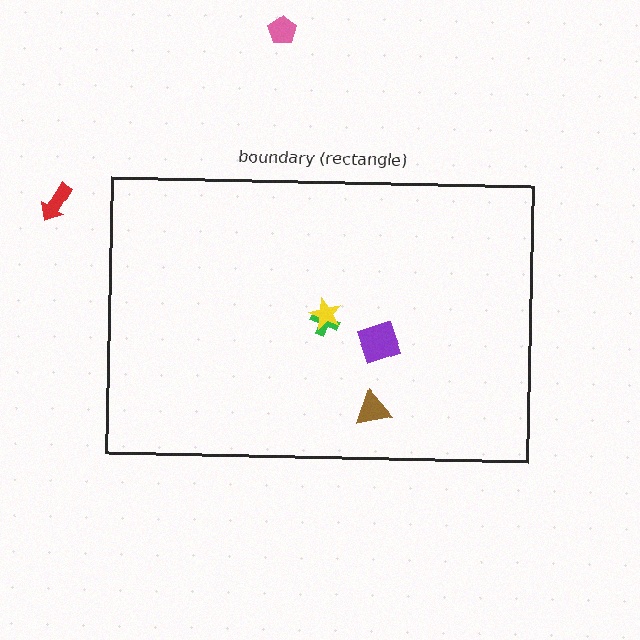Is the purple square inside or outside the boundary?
Inside.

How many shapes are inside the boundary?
4 inside, 2 outside.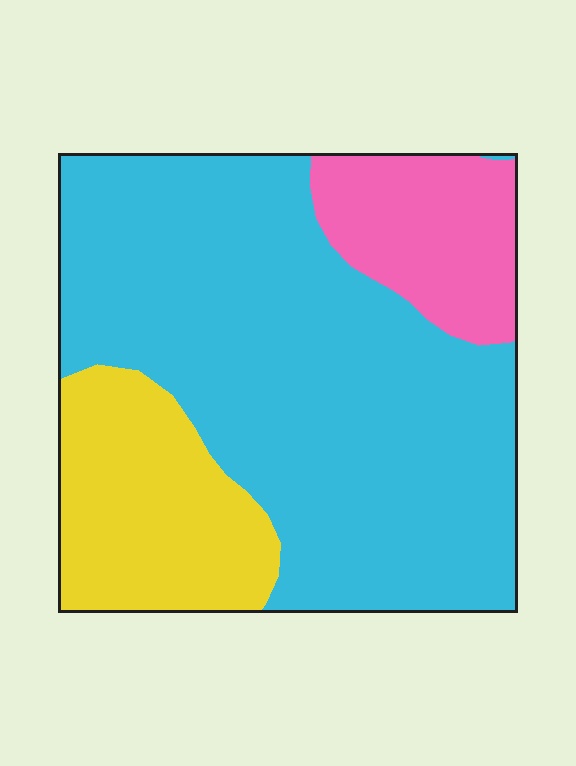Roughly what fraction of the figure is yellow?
Yellow covers around 20% of the figure.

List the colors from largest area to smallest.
From largest to smallest: cyan, yellow, pink.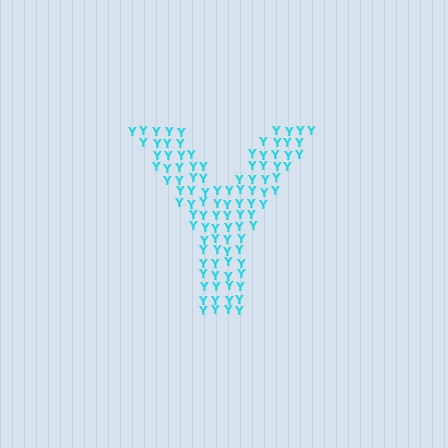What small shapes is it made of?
It is made of small letter Y's.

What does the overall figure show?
The overall figure shows the letter Y.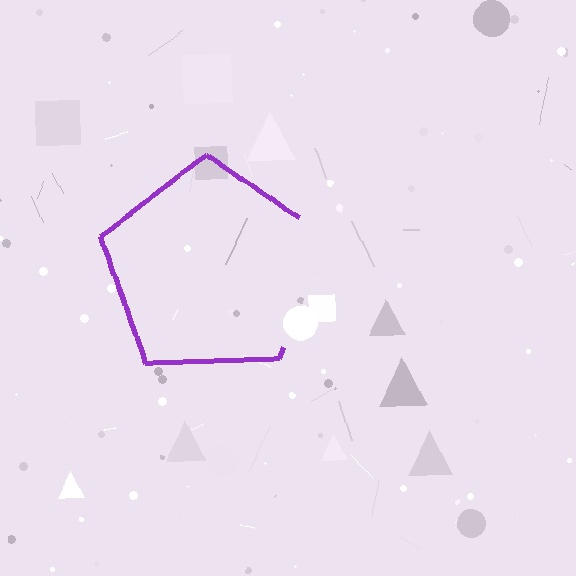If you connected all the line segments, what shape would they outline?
They would outline a pentagon.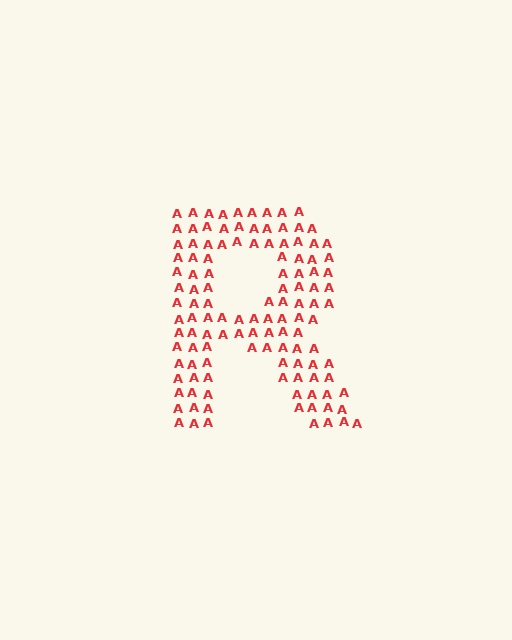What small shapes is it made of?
It is made of small letter A's.